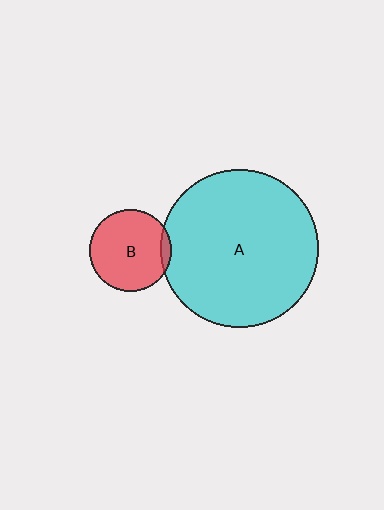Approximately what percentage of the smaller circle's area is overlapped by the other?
Approximately 5%.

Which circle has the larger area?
Circle A (cyan).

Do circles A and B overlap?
Yes.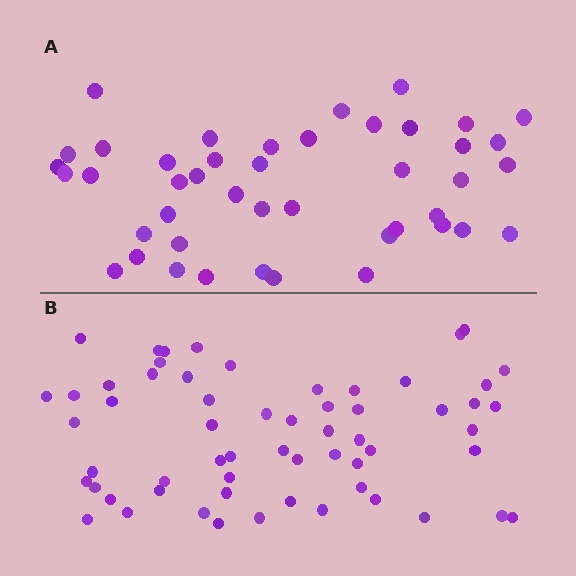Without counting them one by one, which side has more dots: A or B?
Region B (the bottom region) has more dots.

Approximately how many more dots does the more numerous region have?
Region B has approximately 15 more dots than region A.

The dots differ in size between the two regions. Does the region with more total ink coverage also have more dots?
No. Region A has more total ink coverage because its dots are larger, but region B actually contains more individual dots. Total area can be misleading — the number of items is what matters here.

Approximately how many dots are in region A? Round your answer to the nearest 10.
About 40 dots. (The exact count is 44, which rounds to 40.)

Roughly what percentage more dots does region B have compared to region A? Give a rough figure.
About 35% more.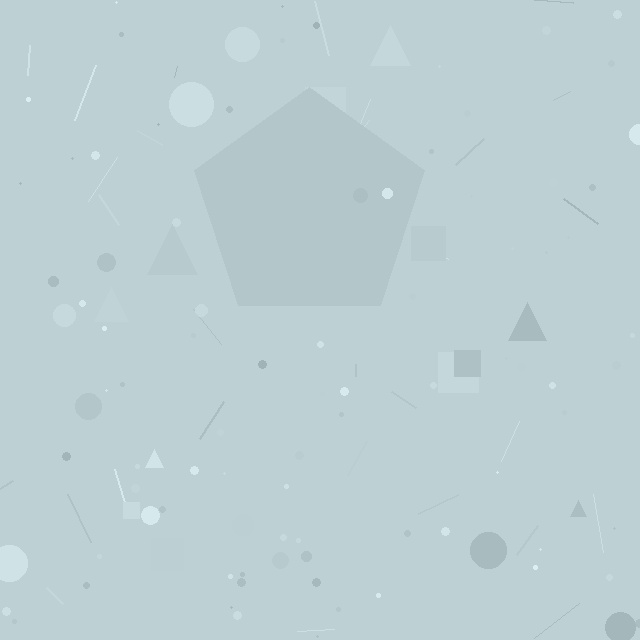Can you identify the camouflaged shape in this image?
The camouflaged shape is a pentagon.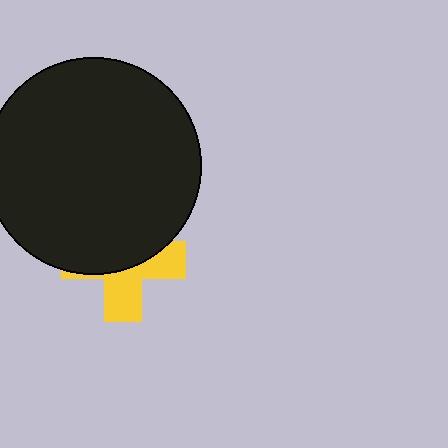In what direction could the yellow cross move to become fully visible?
The yellow cross could move down. That would shift it out from behind the black circle entirely.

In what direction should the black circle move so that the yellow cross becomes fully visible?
The black circle should move up. That is the shortest direction to clear the overlap and leave the yellow cross fully visible.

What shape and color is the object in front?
The object in front is a black circle.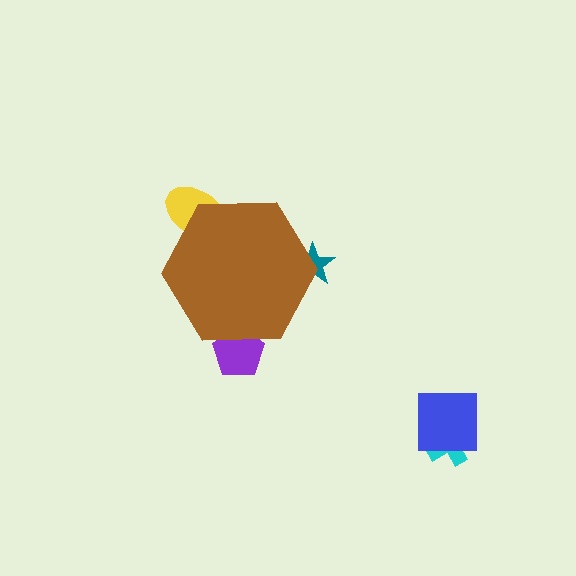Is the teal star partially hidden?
Yes, the teal star is partially hidden behind the brown hexagon.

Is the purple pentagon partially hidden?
Yes, the purple pentagon is partially hidden behind the brown hexagon.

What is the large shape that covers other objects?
A brown hexagon.